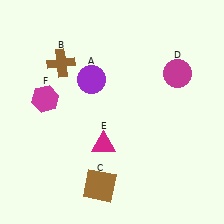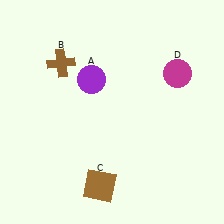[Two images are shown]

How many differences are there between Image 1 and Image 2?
There are 2 differences between the two images.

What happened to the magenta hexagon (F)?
The magenta hexagon (F) was removed in Image 2. It was in the top-left area of Image 1.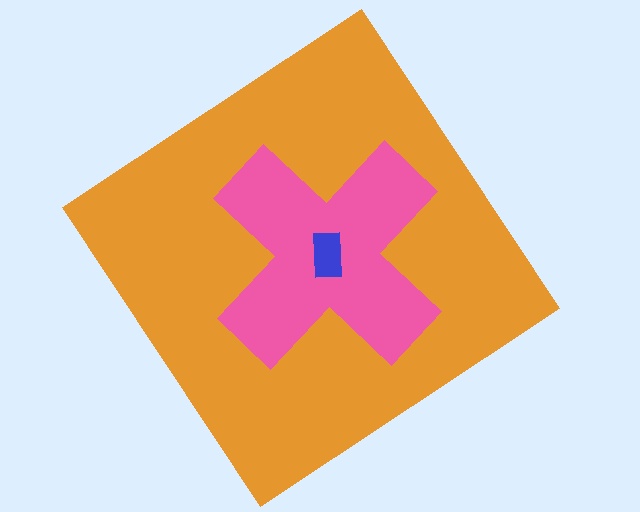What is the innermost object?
The blue rectangle.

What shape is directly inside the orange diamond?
The pink cross.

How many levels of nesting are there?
3.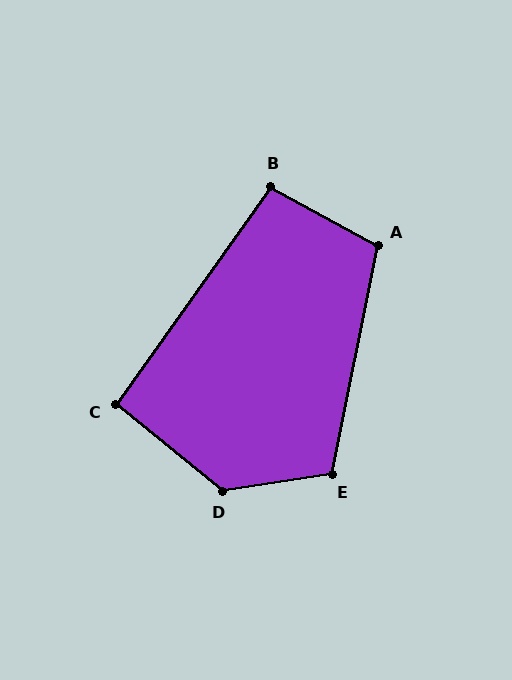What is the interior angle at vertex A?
Approximately 108 degrees (obtuse).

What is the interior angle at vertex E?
Approximately 110 degrees (obtuse).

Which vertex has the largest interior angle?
D, at approximately 132 degrees.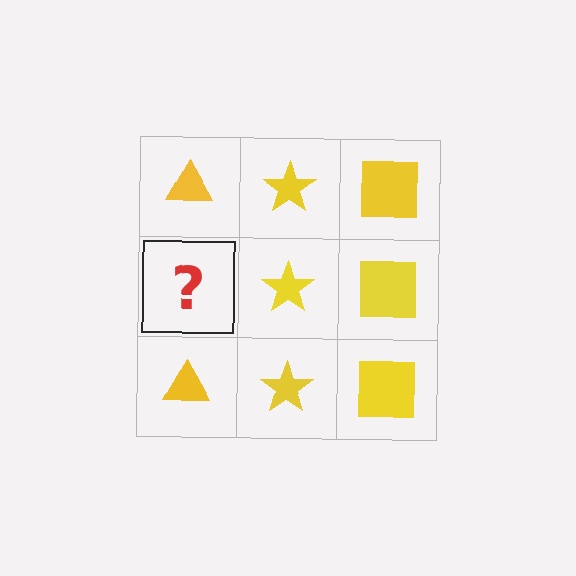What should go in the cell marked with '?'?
The missing cell should contain a yellow triangle.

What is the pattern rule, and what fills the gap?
The rule is that each column has a consistent shape. The gap should be filled with a yellow triangle.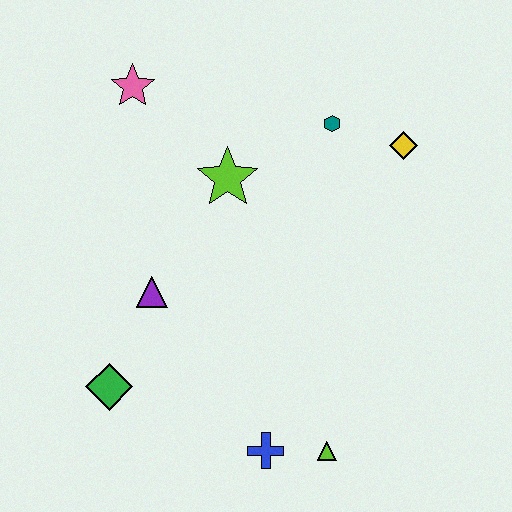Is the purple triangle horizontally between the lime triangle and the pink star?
Yes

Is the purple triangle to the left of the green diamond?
No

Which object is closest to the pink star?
The lime star is closest to the pink star.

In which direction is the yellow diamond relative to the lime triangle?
The yellow diamond is above the lime triangle.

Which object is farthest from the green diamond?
The yellow diamond is farthest from the green diamond.